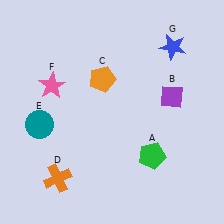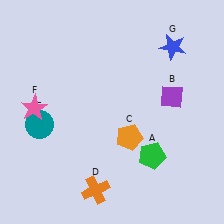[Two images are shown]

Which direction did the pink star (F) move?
The pink star (F) moved down.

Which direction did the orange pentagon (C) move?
The orange pentagon (C) moved down.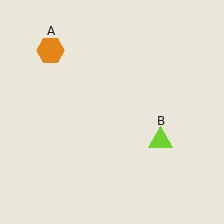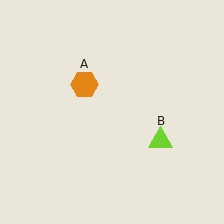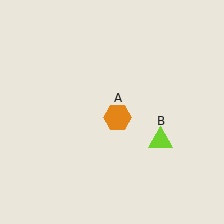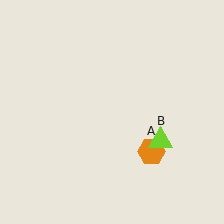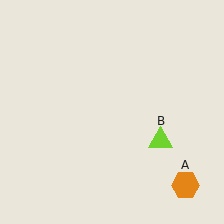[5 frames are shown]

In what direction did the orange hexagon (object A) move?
The orange hexagon (object A) moved down and to the right.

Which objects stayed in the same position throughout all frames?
Lime triangle (object B) remained stationary.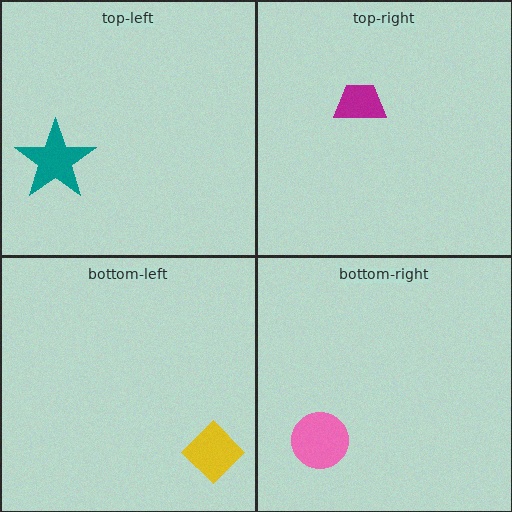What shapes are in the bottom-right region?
The pink circle.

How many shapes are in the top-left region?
1.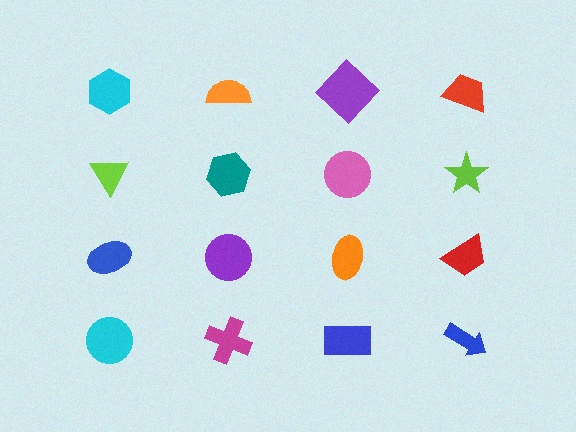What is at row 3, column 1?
A blue ellipse.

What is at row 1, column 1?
A cyan hexagon.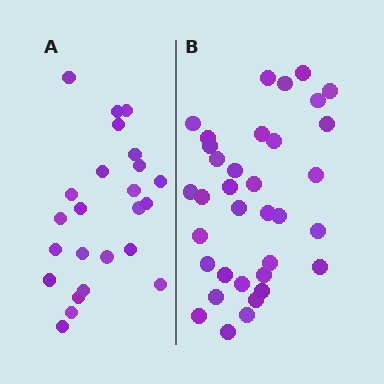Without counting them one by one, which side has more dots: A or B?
Region B (the right region) has more dots.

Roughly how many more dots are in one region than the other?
Region B has roughly 12 or so more dots than region A.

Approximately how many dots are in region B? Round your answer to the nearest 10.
About 40 dots. (The exact count is 35, which rounds to 40.)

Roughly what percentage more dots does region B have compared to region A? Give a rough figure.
About 45% more.